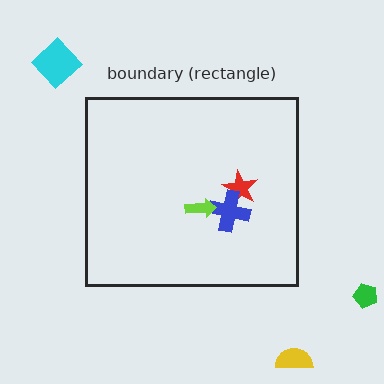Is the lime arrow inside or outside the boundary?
Inside.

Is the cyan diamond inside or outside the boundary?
Outside.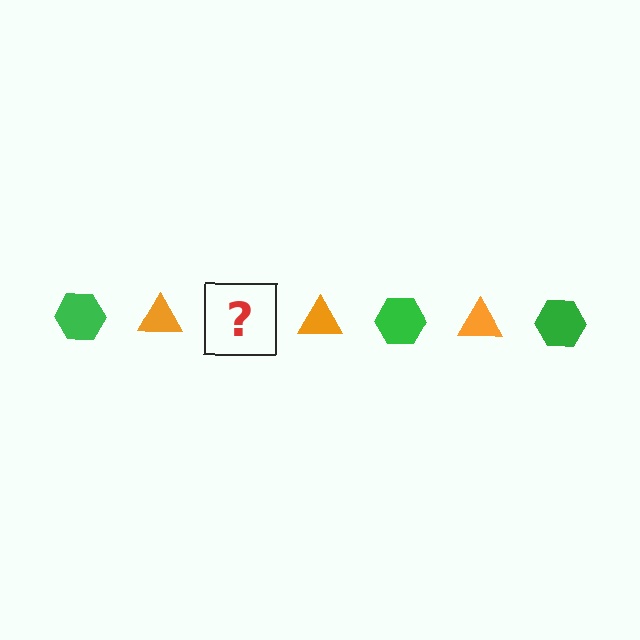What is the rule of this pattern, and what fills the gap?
The rule is that the pattern alternates between green hexagon and orange triangle. The gap should be filled with a green hexagon.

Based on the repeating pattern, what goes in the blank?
The blank should be a green hexagon.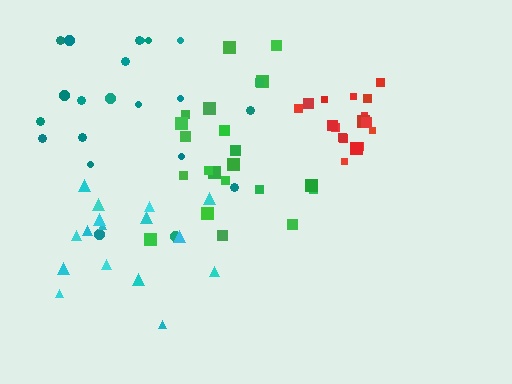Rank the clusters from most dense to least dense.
red, green, cyan, teal.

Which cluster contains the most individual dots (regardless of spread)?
Green (22).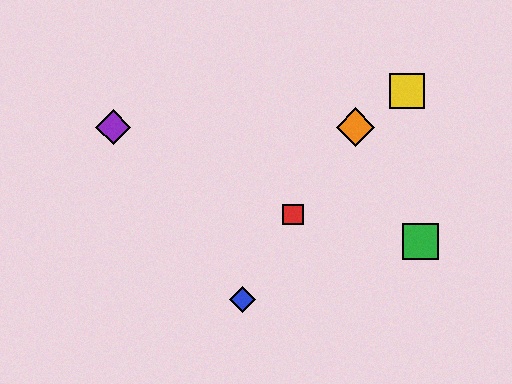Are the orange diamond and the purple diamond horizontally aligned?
Yes, both are at y≈127.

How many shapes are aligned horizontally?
2 shapes (the purple diamond, the orange diamond) are aligned horizontally.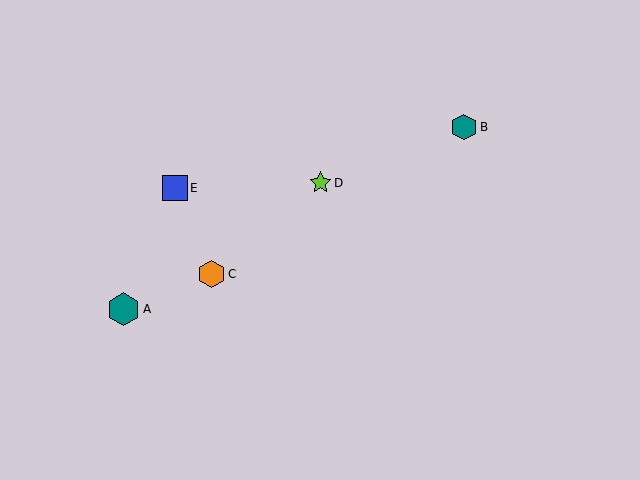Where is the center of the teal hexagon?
The center of the teal hexagon is at (464, 127).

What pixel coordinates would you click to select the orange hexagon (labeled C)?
Click at (212, 274) to select the orange hexagon C.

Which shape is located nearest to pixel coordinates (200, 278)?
The orange hexagon (labeled C) at (212, 274) is nearest to that location.